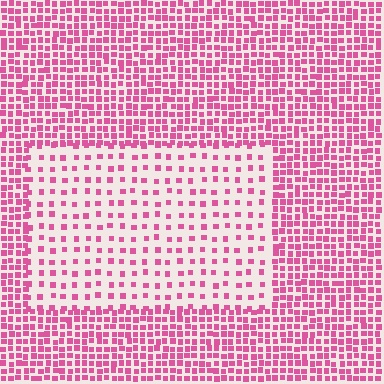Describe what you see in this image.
The image contains small pink elements arranged at two different densities. A rectangle-shaped region is visible where the elements are less densely packed than the surrounding area.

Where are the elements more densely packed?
The elements are more densely packed outside the rectangle boundary.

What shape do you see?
I see a rectangle.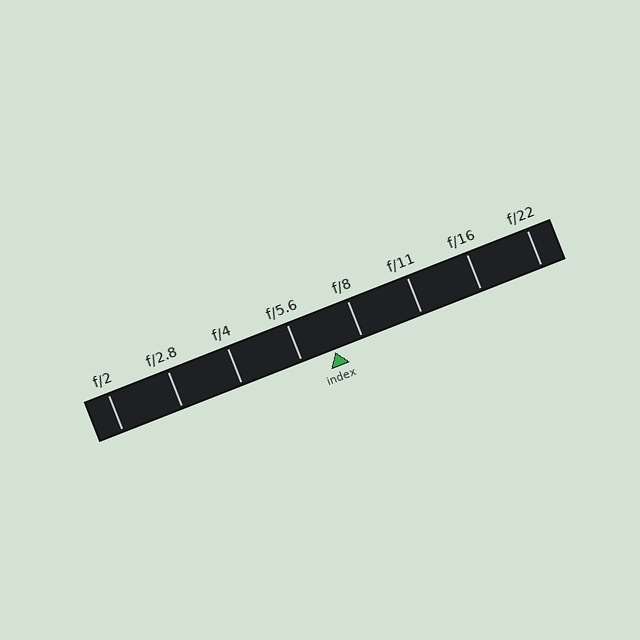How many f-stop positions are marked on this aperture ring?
There are 8 f-stop positions marked.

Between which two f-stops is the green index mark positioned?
The index mark is between f/5.6 and f/8.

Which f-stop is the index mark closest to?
The index mark is closest to f/8.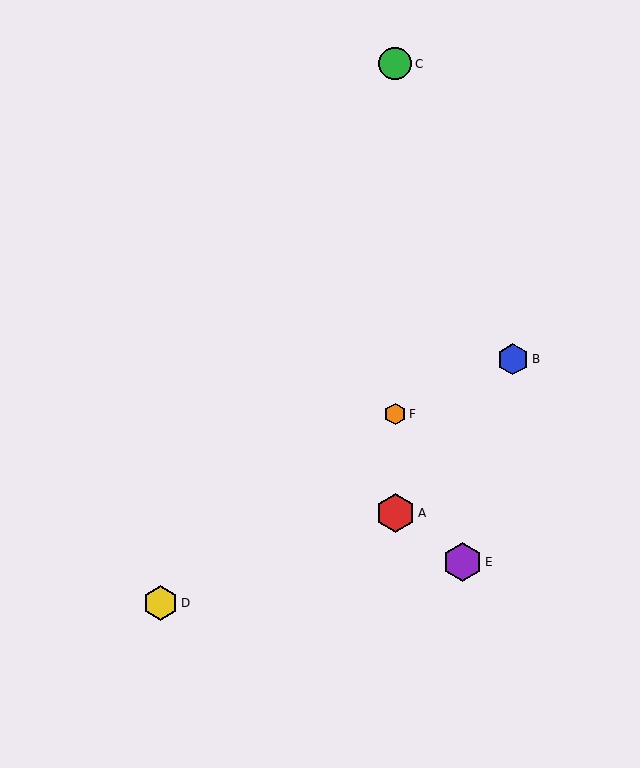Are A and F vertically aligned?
Yes, both are at x≈395.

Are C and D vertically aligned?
No, C is at x≈395 and D is at x≈160.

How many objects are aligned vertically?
3 objects (A, C, F) are aligned vertically.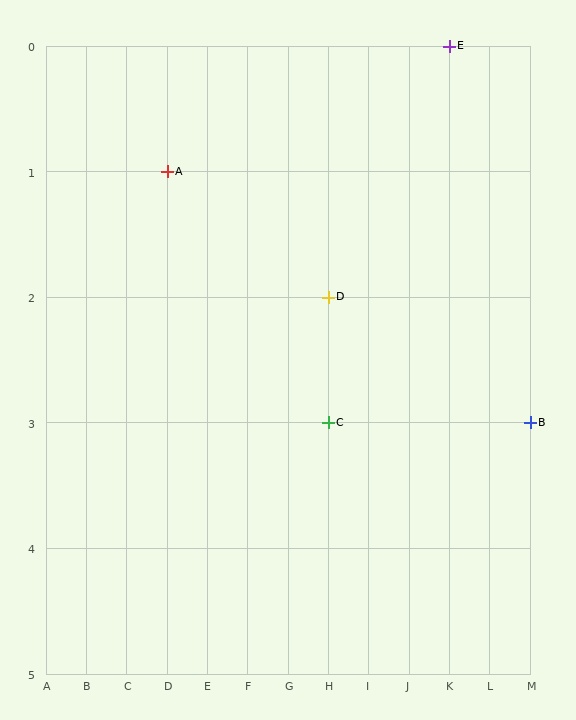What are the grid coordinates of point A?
Point A is at grid coordinates (D, 1).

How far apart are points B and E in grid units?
Points B and E are 2 columns and 3 rows apart (about 3.6 grid units diagonally).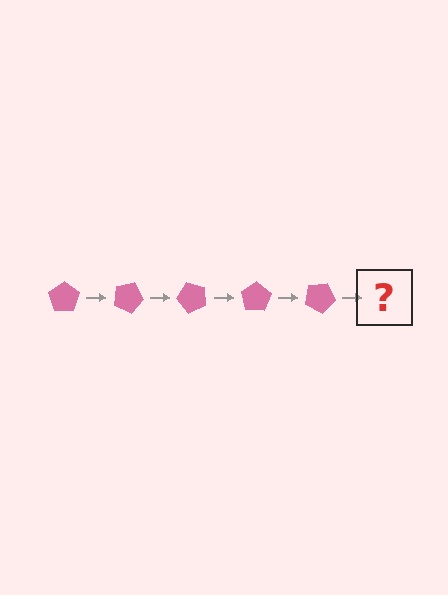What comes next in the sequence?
The next element should be a pink pentagon rotated 125 degrees.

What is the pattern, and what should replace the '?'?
The pattern is that the pentagon rotates 25 degrees each step. The '?' should be a pink pentagon rotated 125 degrees.